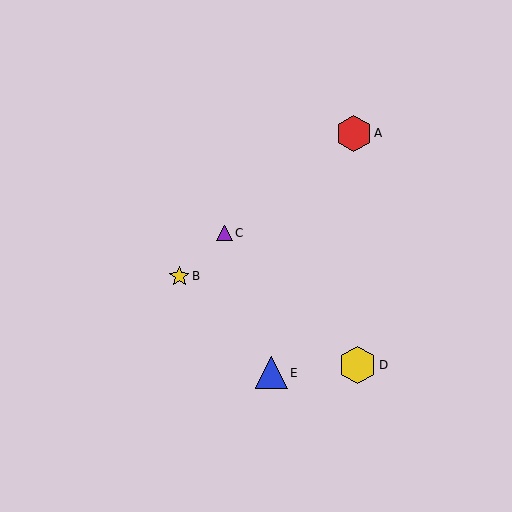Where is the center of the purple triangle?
The center of the purple triangle is at (225, 233).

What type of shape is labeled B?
Shape B is a yellow star.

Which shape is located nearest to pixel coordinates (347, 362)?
The yellow hexagon (labeled D) at (358, 365) is nearest to that location.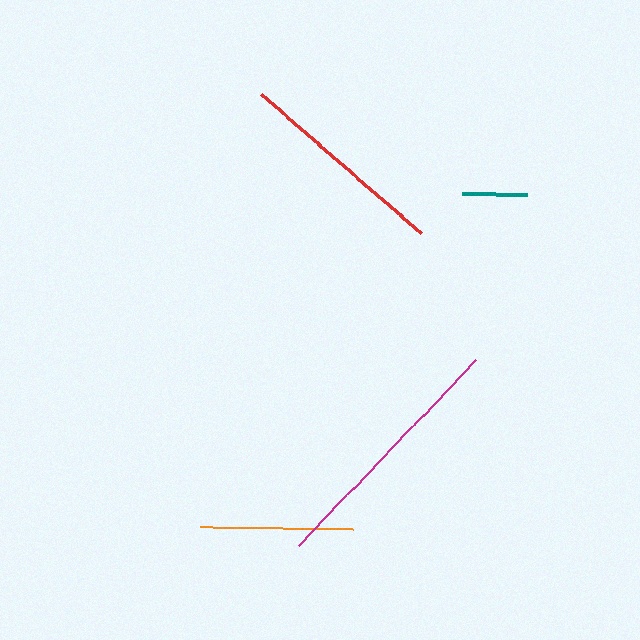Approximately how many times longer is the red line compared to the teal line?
The red line is approximately 3.2 times the length of the teal line.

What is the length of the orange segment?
The orange segment is approximately 153 pixels long.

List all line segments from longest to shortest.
From longest to shortest: magenta, red, orange, teal.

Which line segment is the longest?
The magenta line is the longest at approximately 256 pixels.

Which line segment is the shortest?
The teal line is the shortest at approximately 65 pixels.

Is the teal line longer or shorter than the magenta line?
The magenta line is longer than the teal line.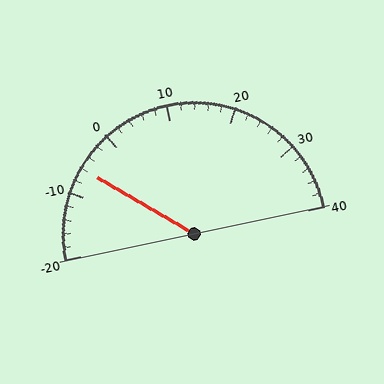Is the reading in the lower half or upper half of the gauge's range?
The reading is in the lower half of the range (-20 to 40).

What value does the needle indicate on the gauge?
The needle indicates approximately -6.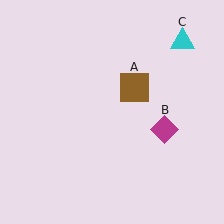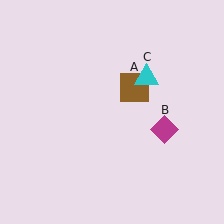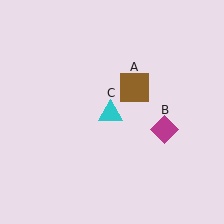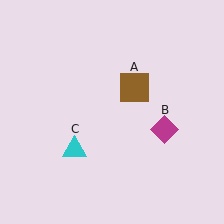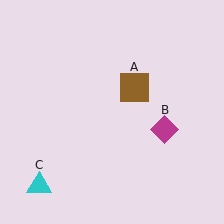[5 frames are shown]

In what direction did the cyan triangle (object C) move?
The cyan triangle (object C) moved down and to the left.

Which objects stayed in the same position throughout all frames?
Brown square (object A) and magenta diamond (object B) remained stationary.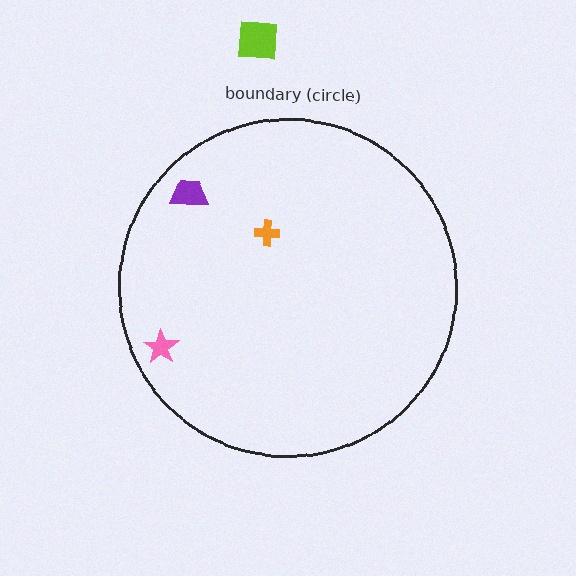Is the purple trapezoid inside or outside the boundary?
Inside.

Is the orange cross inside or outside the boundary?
Inside.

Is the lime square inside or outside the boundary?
Outside.